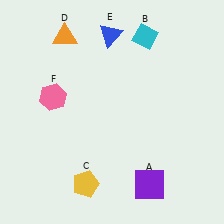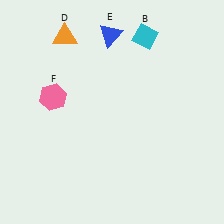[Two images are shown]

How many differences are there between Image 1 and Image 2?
There are 2 differences between the two images.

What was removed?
The yellow pentagon (C), the purple square (A) were removed in Image 2.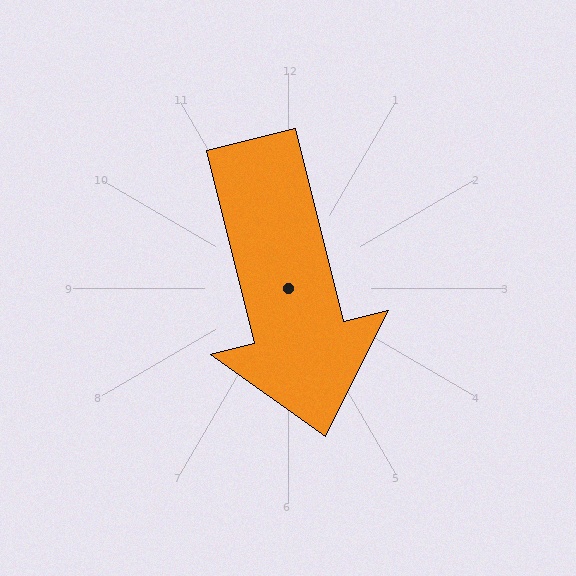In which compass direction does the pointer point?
South.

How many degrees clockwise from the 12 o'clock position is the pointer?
Approximately 166 degrees.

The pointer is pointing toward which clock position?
Roughly 6 o'clock.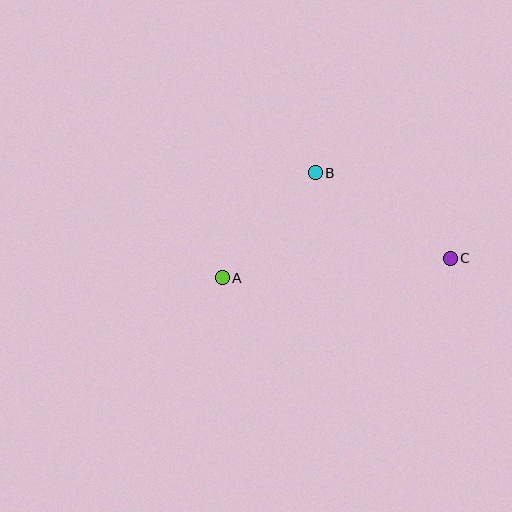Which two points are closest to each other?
Points A and B are closest to each other.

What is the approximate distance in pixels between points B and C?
The distance between B and C is approximately 160 pixels.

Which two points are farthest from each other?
Points A and C are farthest from each other.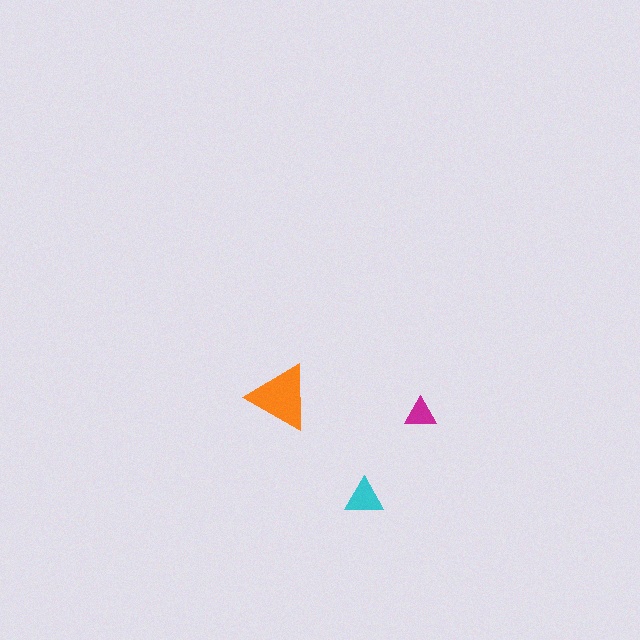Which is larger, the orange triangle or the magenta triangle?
The orange one.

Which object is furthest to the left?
The orange triangle is leftmost.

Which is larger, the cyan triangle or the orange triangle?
The orange one.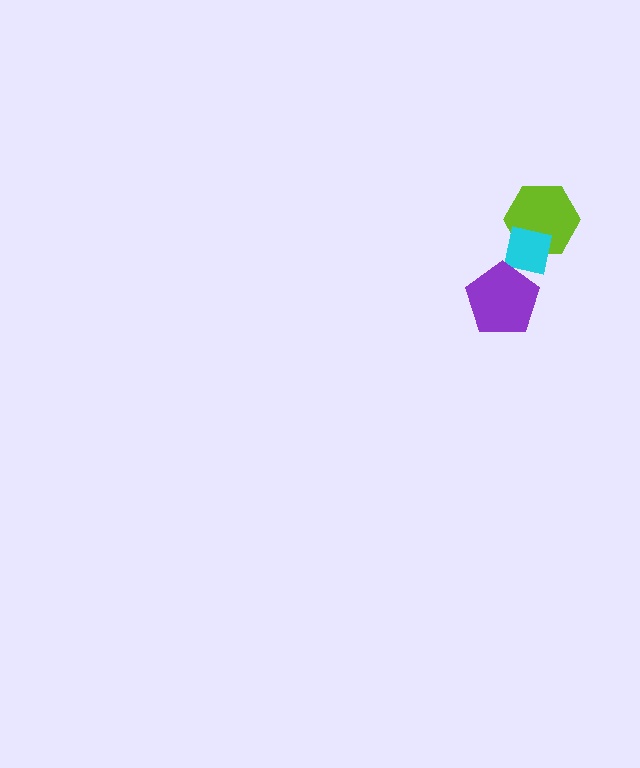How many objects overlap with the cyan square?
2 objects overlap with the cyan square.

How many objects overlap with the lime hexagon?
1 object overlaps with the lime hexagon.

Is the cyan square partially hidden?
Yes, it is partially covered by another shape.